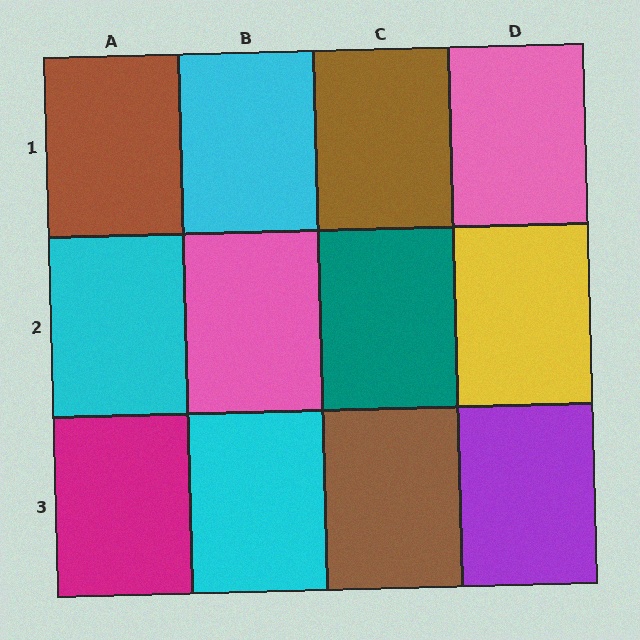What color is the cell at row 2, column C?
Teal.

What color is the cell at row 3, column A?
Magenta.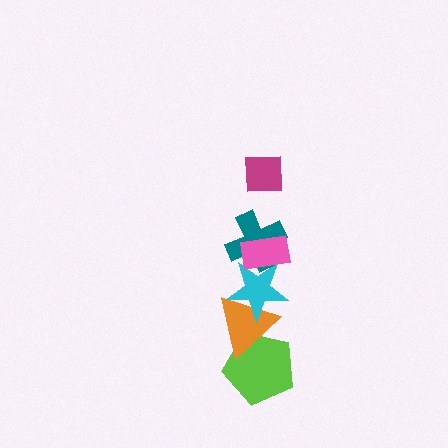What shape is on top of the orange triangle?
The cyan star is on top of the orange triangle.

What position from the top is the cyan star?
The cyan star is 4th from the top.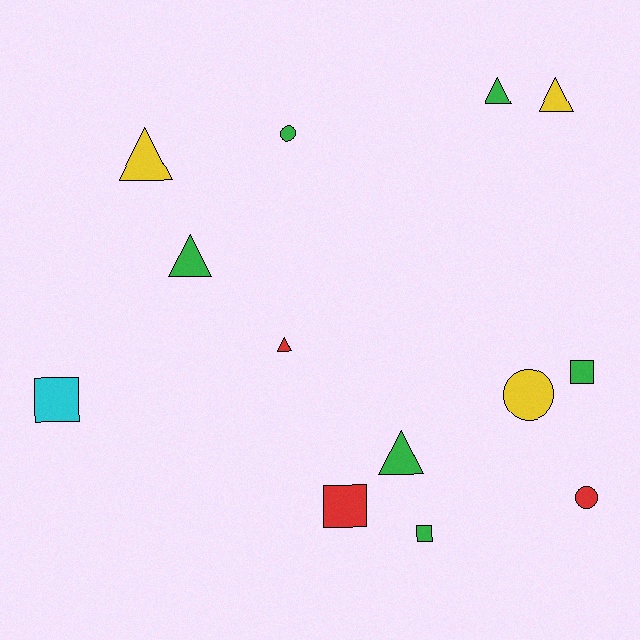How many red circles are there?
There is 1 red circle.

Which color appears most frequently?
Green, with 6 objects.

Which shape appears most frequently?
Triangle, with 6 objects.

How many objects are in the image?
There are 13 objects.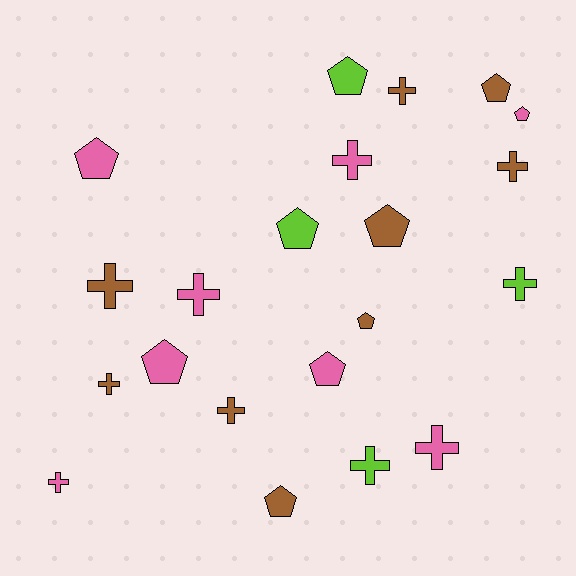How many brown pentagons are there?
There are 4 brown pentagons.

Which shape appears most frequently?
Cross, with 11 objects.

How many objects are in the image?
There are 21 objects.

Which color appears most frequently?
Brown, with 9 objects.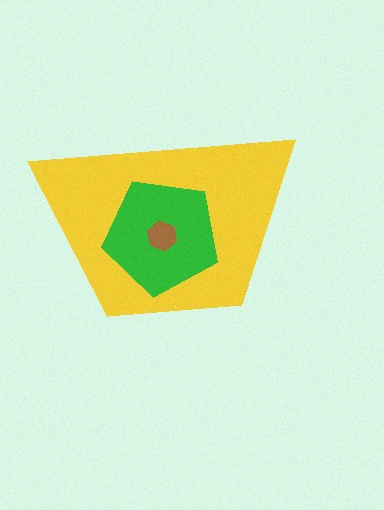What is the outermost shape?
The yellow trapezoid.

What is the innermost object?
The brown hexagon.